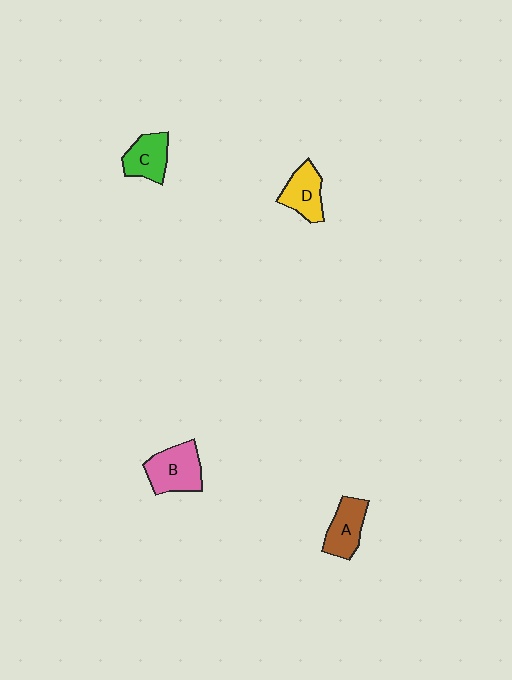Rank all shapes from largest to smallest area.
From largest to smallest: B (pink), A (brown), D (yellow), C (green).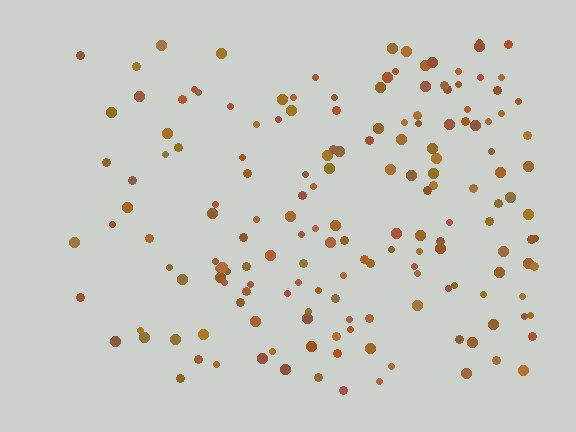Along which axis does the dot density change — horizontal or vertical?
Horizontal.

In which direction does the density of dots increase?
From left to right, with the right side densest.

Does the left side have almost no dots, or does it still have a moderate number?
Still a moderate number, just noticeably fewer than the right.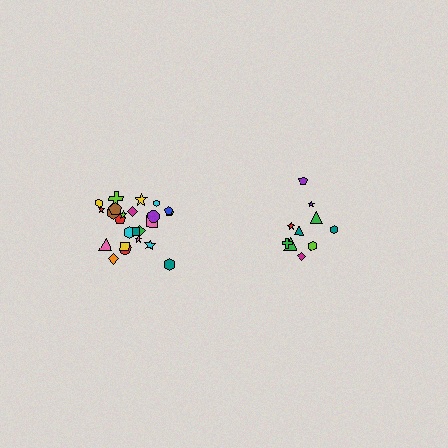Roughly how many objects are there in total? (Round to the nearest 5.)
Roughly 35 objects in total.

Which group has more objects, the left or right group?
The left group.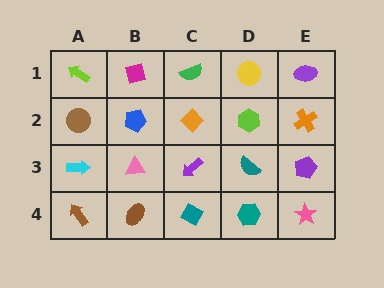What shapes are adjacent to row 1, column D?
A lime hexagon (row 2, column D), a green semicircle (row 1, column C), a purple ellipse (row 1, column E).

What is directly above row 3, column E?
An orange cross.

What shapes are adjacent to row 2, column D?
A yellow circle (row 1, column D), a teal semicircle (row 3, column D), an orange diamond (row 2, column C), an orange cross (row 2, column E).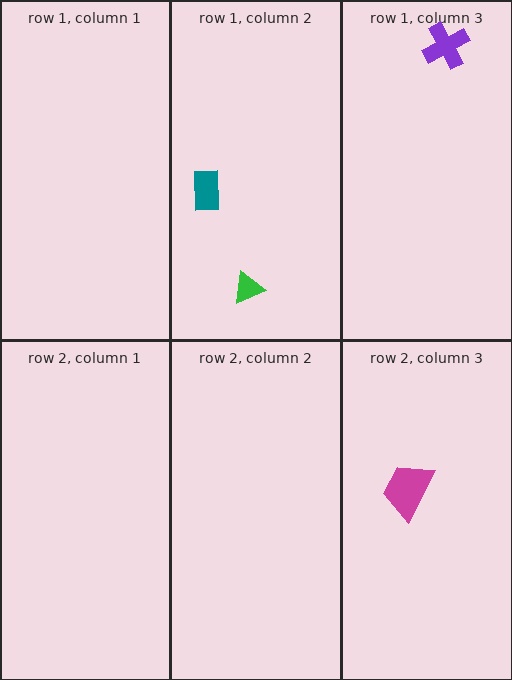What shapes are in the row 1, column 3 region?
The purple cross.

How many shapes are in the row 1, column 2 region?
2.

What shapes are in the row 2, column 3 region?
The magenta trapezoid.